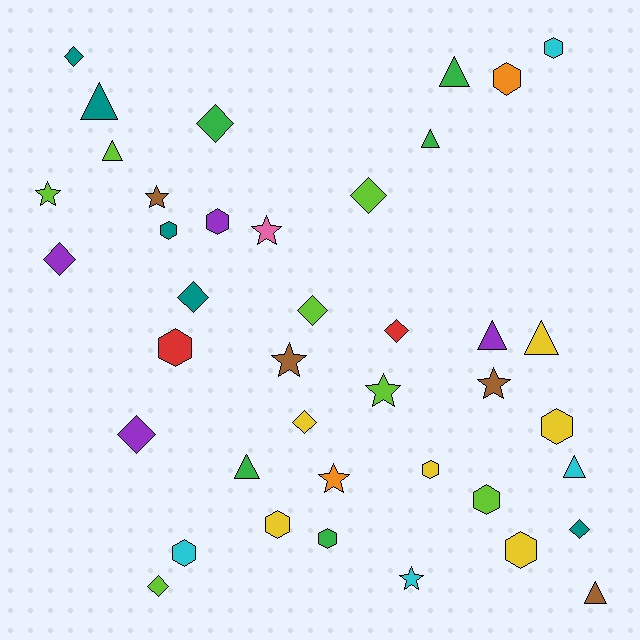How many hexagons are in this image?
There are 12 hexagons.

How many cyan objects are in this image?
There are 4 cyan objects.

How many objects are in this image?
There are 40 objects.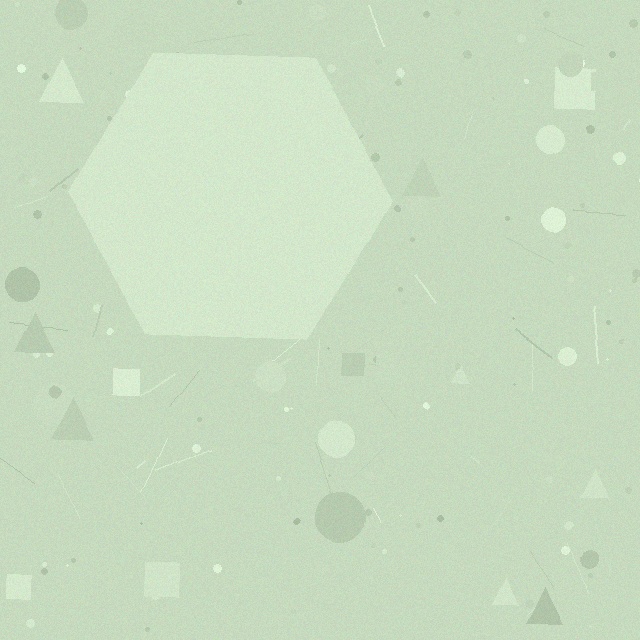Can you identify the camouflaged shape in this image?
The camouflaged shape is a hexagon.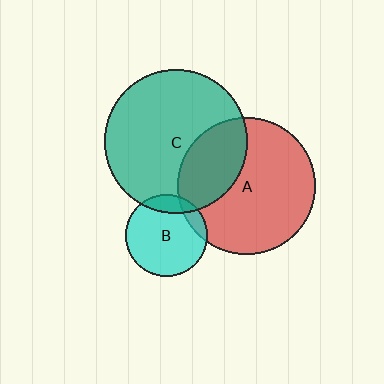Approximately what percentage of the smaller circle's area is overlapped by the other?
Approximately 30%.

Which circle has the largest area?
Circle C (teal).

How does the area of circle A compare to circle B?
Approximately 2.8 times.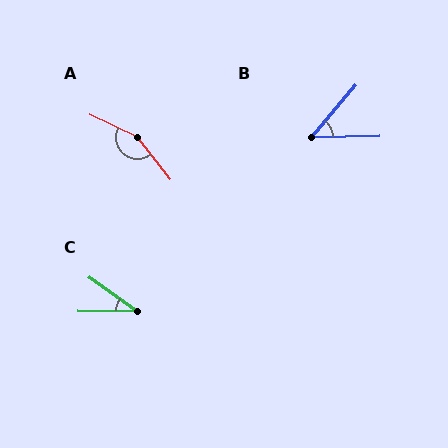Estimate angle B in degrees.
Approximately 49 degrees.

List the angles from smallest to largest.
C (35°), B (49°), A (154°).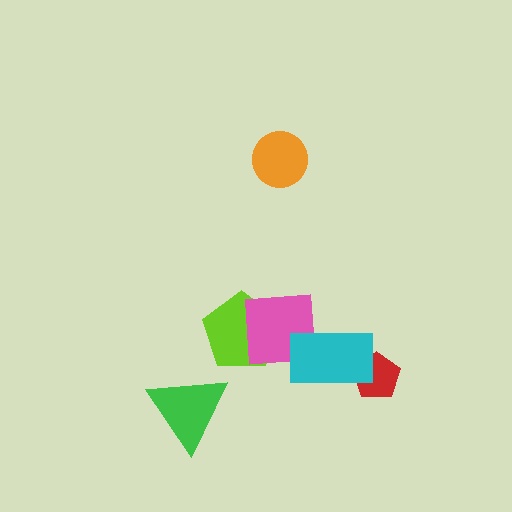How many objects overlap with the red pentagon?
1 object overlaps with the red pentagon.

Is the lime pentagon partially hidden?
Yes, it is partially covered by another shape.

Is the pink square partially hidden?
Yes, it is partially covered by another shape.